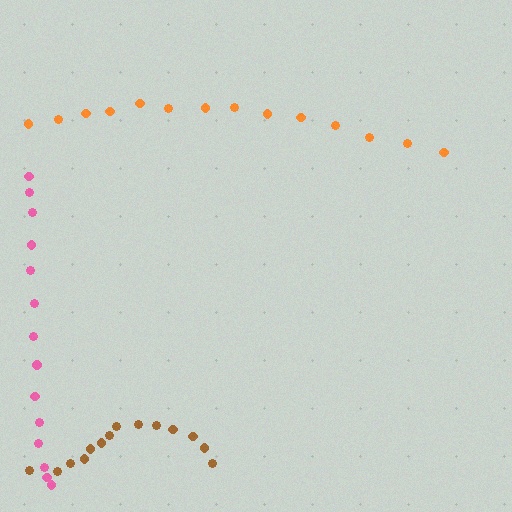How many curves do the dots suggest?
There are 3 distinct paths.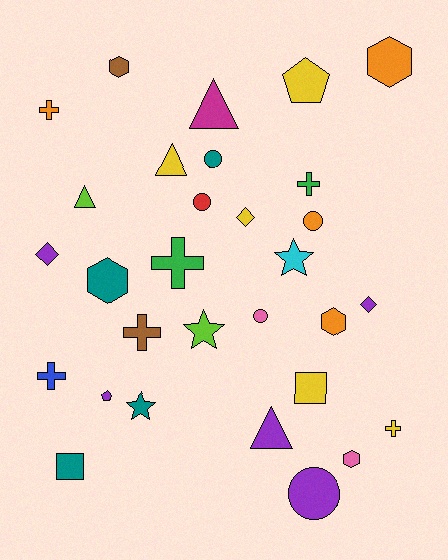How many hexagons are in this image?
There are 5 hexagons.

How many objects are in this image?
There are 30 objects.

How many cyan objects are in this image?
There is 1 cyan object.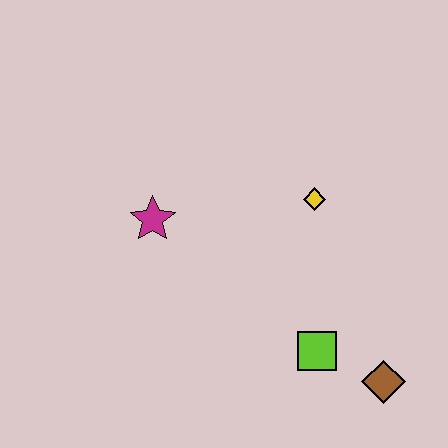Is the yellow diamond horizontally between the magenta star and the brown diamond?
Yes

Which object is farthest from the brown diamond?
The magenta star is farthest from the brown diamond.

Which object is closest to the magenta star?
The yellow diamond is closest to the magenta star.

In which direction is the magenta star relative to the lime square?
The magenta star is to the left of the lime square.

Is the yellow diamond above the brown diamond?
Yes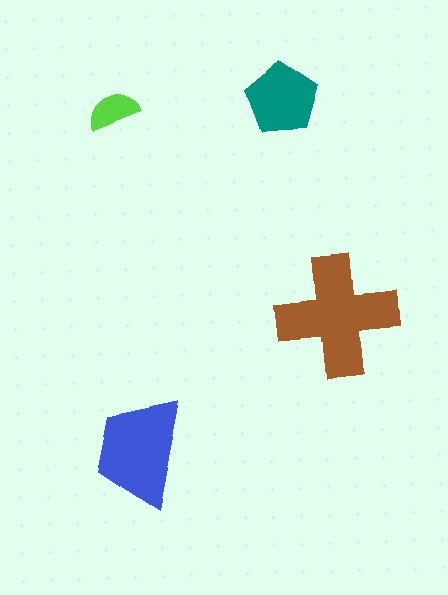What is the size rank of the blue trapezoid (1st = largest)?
2nd.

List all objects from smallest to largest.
The lime semicircle, the teal pentagon, the blue trapezoid, the brown cross.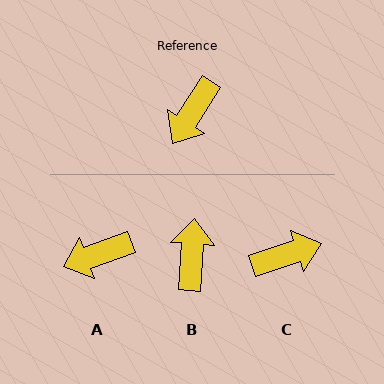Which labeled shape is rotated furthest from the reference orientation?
B, about 151 degrees away.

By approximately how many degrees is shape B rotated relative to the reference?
Approximately 151 degrees clockwise.